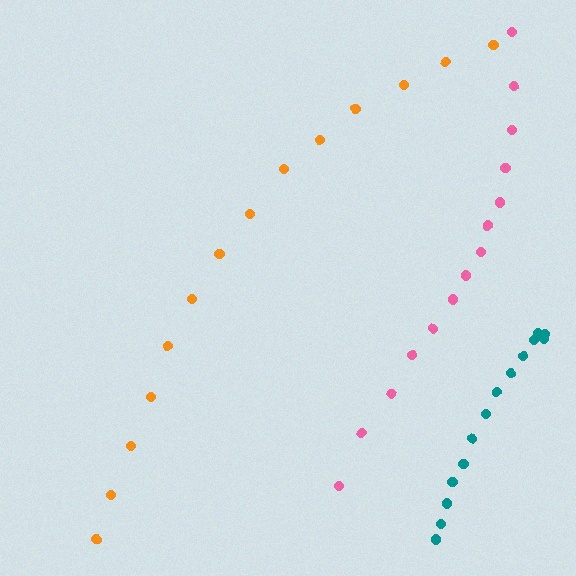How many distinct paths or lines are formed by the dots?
There are 3 distinct paths.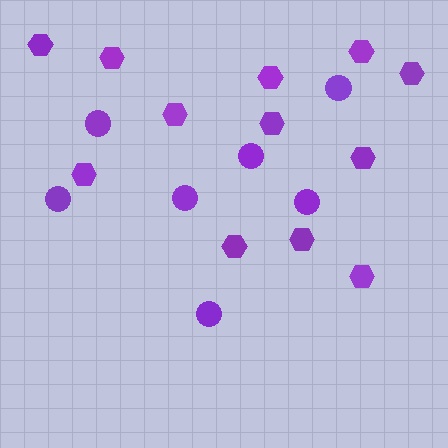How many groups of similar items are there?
There are 2 groups: one group of circles (7) and one group of hexagons (12).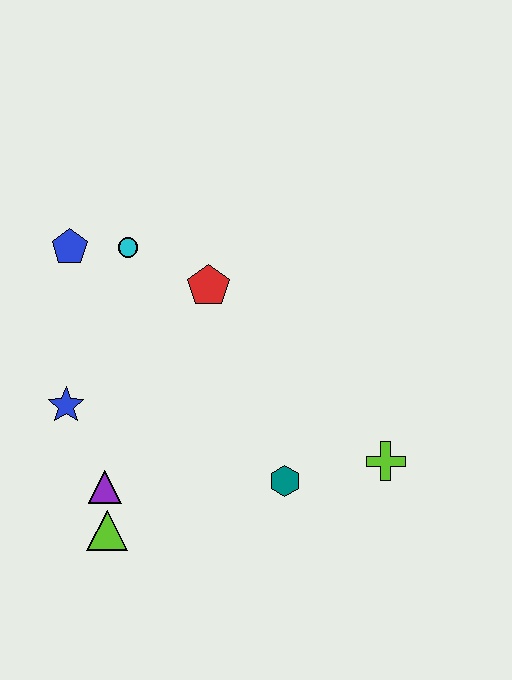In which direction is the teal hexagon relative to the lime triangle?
The teal hexagon is to the right of the lime triangle.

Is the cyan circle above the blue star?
Yes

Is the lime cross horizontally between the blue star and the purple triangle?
No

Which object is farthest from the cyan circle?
The lime cross is farthest from the cyan circle.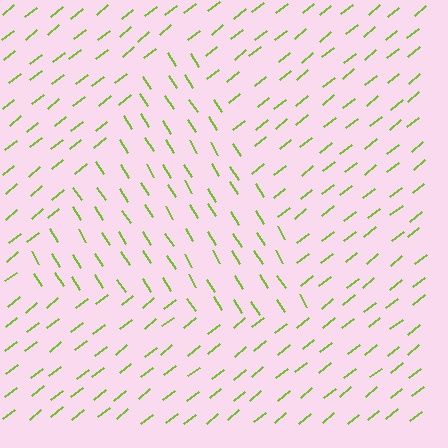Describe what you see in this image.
The image is filled with small lime line segments. A triangle region in the image has lines oriented differently from the surrounding lines, creating a visible texture boundary.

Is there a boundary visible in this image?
Yes, there is a texture boundary formed by a change in line orientation.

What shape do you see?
I see a triangle.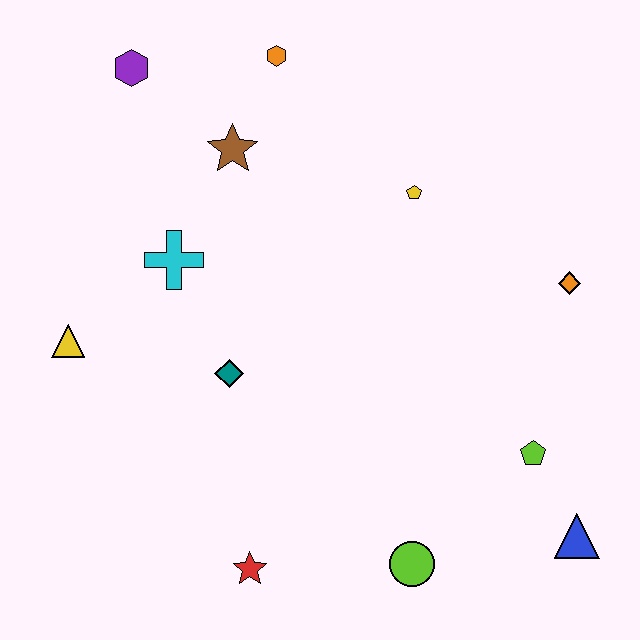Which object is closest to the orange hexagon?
The brown star is closest to the orange hexagon.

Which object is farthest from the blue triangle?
The purple hexagon is farthest from the blue triangle.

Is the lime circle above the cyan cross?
No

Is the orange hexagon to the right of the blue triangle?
No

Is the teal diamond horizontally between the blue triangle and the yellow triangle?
Yes